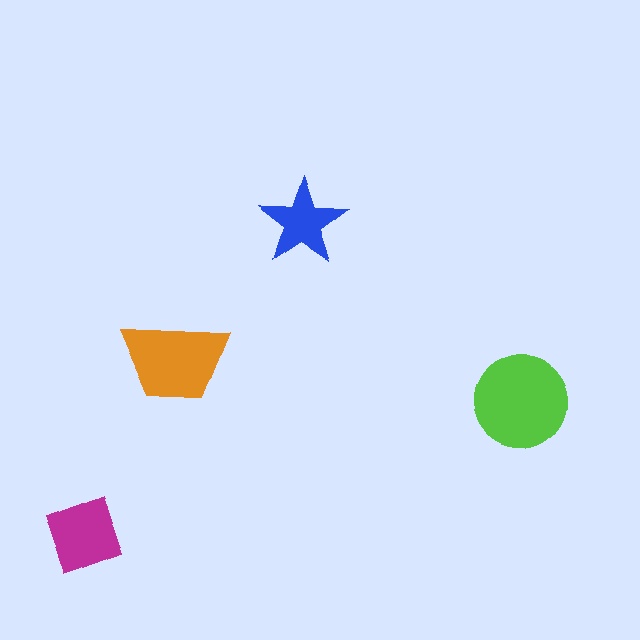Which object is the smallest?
The blue star.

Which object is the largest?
The lime circle.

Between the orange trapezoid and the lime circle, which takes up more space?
The lime circle.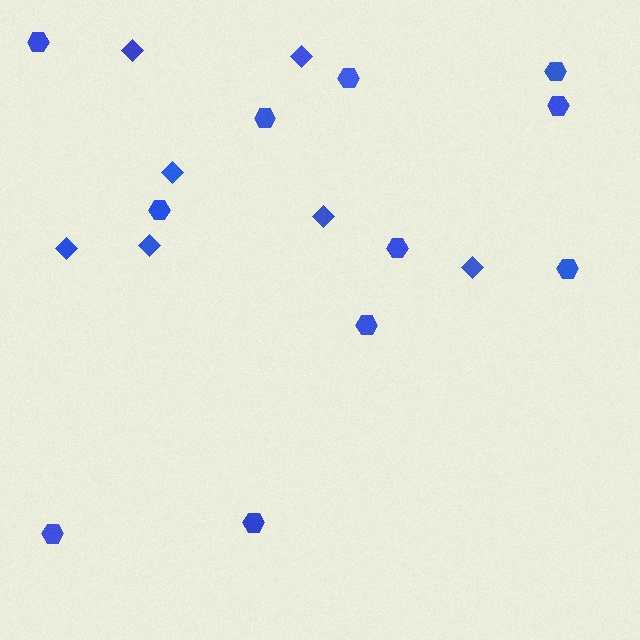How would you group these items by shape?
There are 2 groups: one group of hexagons (11) and one group of diamonds (7).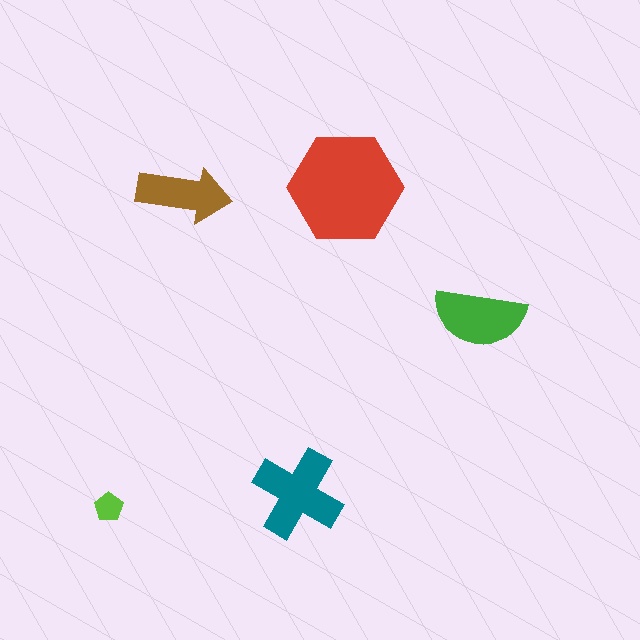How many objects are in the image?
There are 5 objects in the image.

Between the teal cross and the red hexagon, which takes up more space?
The red hexagon.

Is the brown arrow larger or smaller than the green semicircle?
Smaller.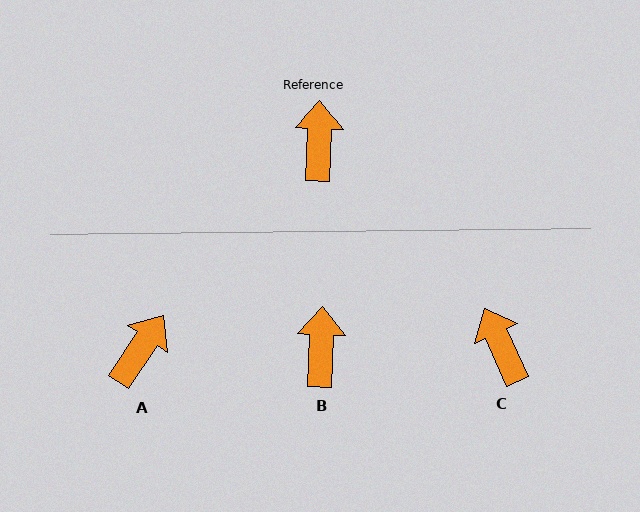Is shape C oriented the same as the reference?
No, it is off by about 27 degrees.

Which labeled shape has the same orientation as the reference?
B.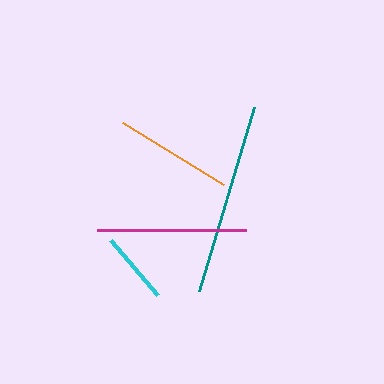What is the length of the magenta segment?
The magenta segment is approximately 149 pixels long.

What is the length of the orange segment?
The orange segment is approximately 119 pixels long.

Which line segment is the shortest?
The cyan line is the shortest at approximately 72 pixels.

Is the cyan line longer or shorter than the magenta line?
The magenta line is longer than the cyan line.